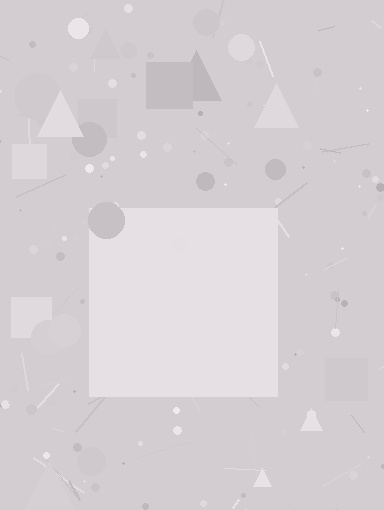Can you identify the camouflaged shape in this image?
The camouflaged shape is a square.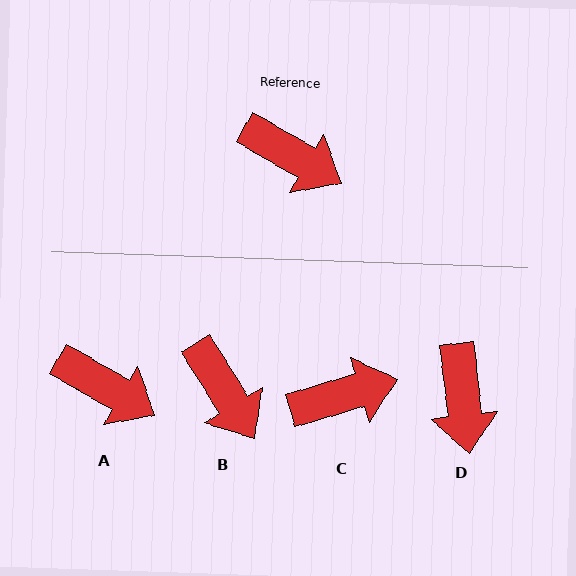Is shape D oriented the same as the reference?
No, it is off by about 53 degrees.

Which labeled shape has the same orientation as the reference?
A.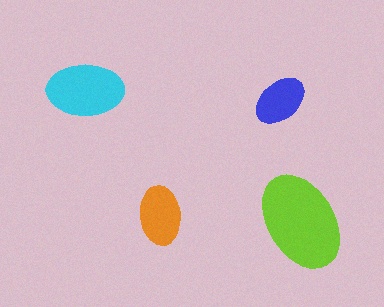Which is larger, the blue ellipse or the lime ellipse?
The lime one.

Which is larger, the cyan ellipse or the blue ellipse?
The cyan one.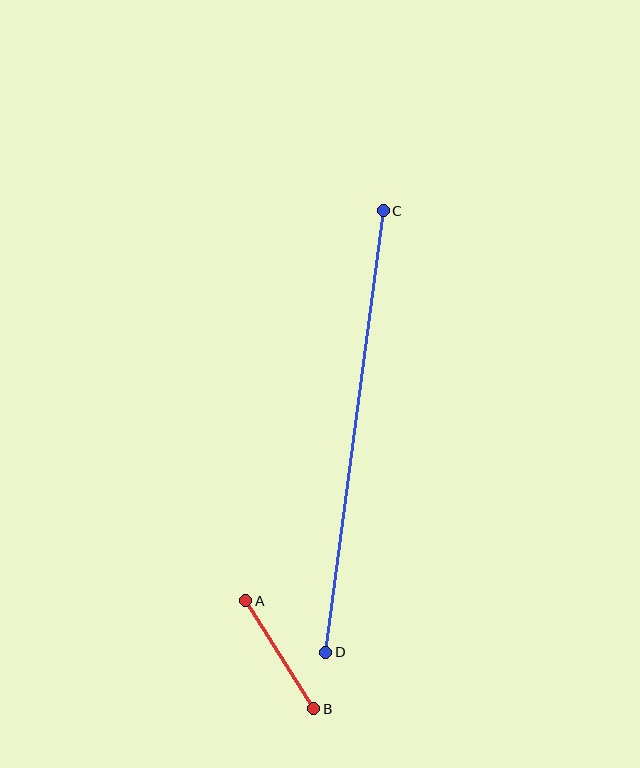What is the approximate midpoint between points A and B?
The midpoint is at approximately (280, 655) pixels.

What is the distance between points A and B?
The distance is approximately 128 pixels.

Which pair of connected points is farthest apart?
Points C and D are farthest apart.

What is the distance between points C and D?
The distance is approximately 445 pixels.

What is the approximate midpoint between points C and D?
The midpoint is at approximately (355, 431) pixels.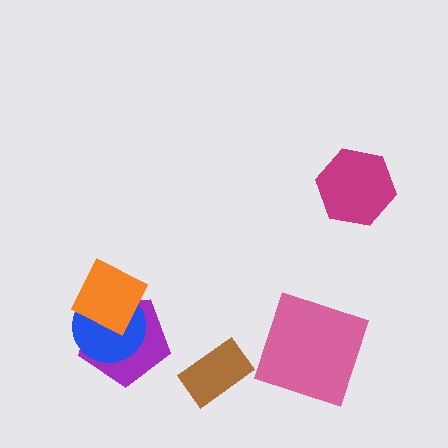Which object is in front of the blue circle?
The orange diamond is in front of the blue circle.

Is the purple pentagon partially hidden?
Yes, it is partially covered by another shape.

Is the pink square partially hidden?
No, no other shape covers it.